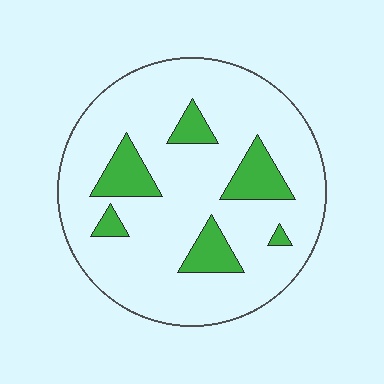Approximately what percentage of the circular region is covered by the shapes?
Approximately 15%.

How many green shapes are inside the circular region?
6.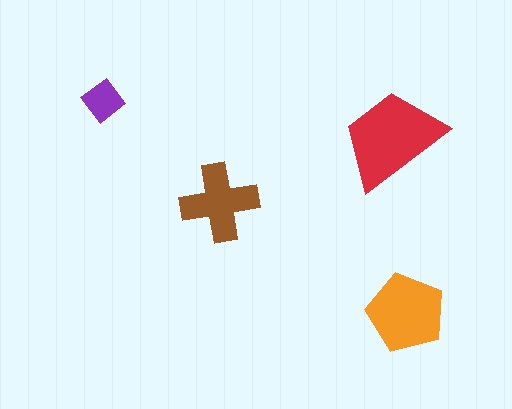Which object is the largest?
The red trapezoid.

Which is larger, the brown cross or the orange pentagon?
The orange pentagon.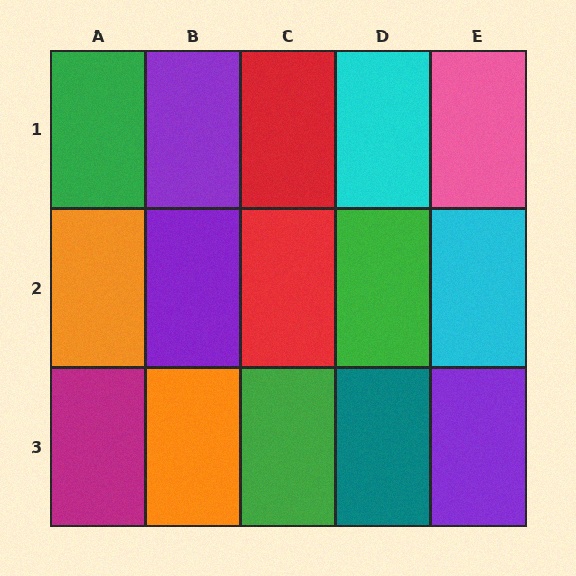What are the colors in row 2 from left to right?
Orange, purple, red, green, cyan.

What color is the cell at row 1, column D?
Cyan.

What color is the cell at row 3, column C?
Green.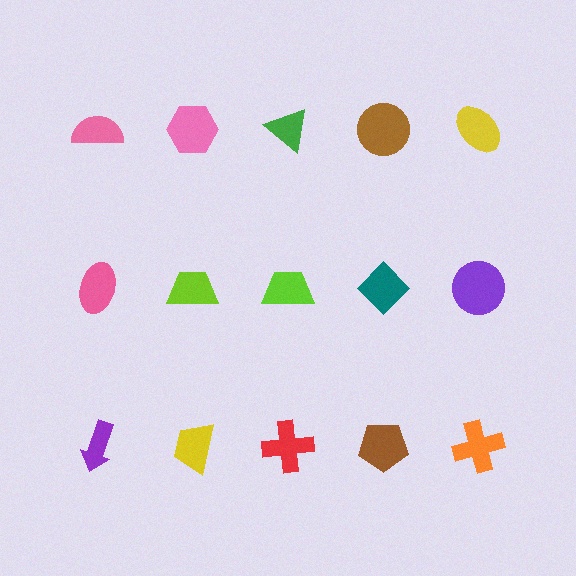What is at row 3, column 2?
A yellow trapezoid.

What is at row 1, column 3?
A green triangle.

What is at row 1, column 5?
A yellow ellipse.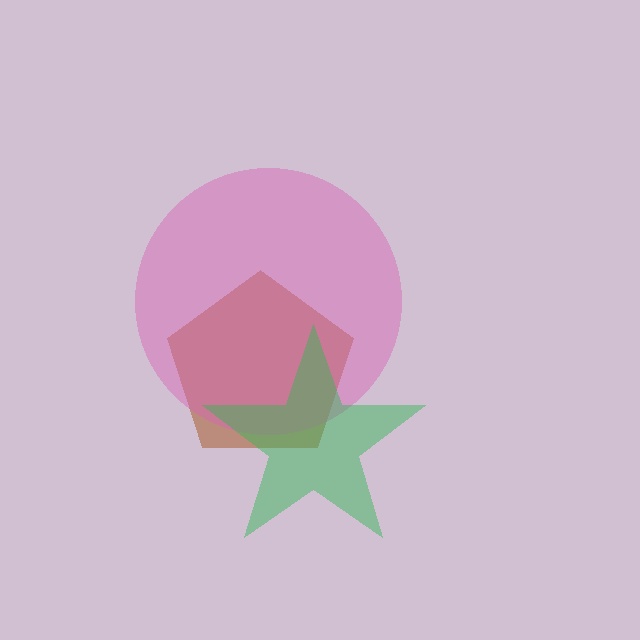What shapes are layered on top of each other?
The layered shapes are: a brown pentagon, a pink circle, a green star.